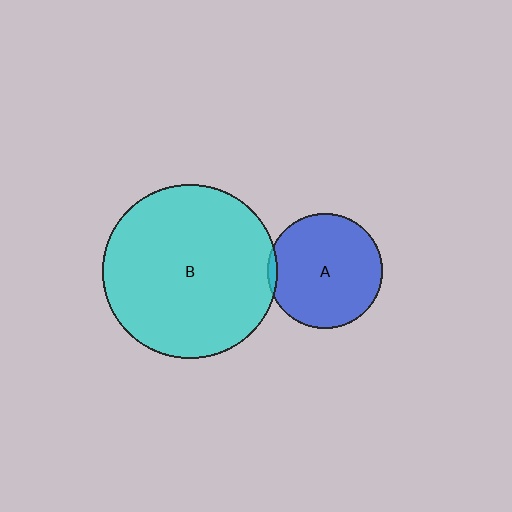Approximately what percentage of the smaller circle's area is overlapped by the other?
Approximately 5%.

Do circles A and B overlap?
Yes.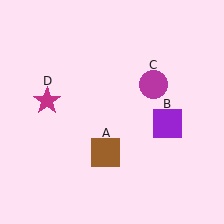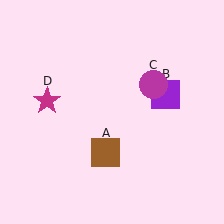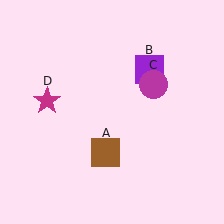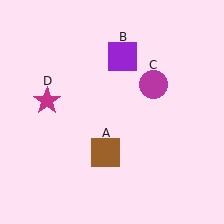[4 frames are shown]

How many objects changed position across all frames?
1 object changed position: purple square (object B).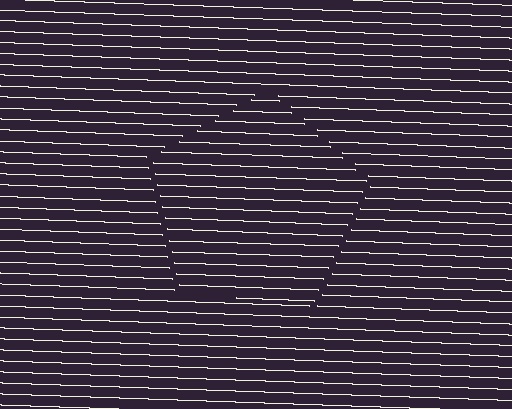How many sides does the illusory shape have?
5 sides — the line-ends trace a pentagon.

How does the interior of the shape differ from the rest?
The interior of the shape contains the same grating, shifted by half a period — the contour is defined by the phase discontinuity where line-ends from the inner and outer gratings abut.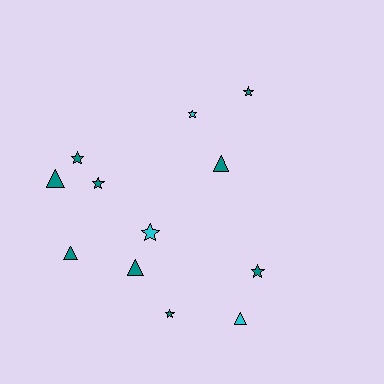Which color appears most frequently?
Teal, with 9 objects.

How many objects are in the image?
There are 12 objects.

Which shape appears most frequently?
Star, with 7 objects.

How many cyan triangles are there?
There is 1 cyan triangle.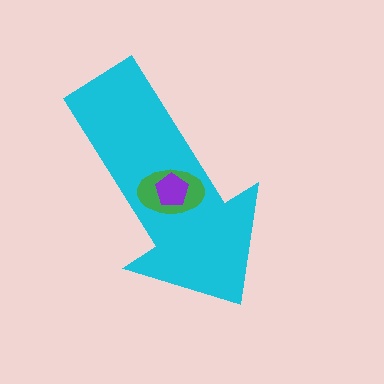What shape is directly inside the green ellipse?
The purple pentagon.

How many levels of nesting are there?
3.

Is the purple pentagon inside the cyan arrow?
Yes.